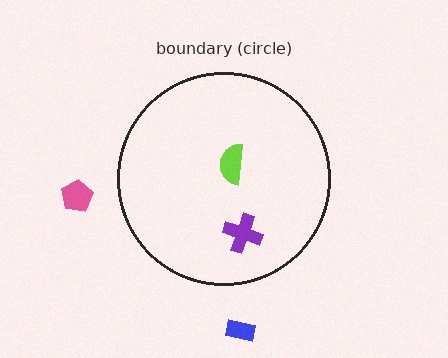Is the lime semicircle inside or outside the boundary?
Inside.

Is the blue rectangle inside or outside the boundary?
Outside.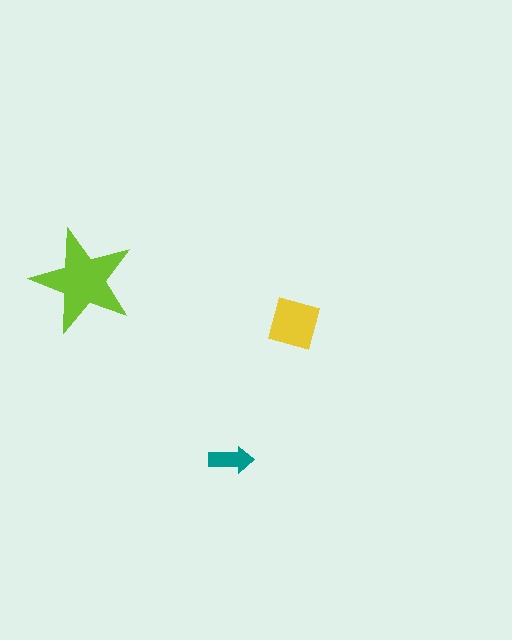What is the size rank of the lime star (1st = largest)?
1st.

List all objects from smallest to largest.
The teal arrow, the yellow diamond, the lime star.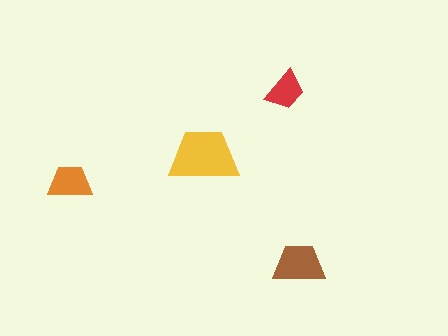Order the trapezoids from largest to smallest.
the yellow one, the brown one, the orange one, the red one.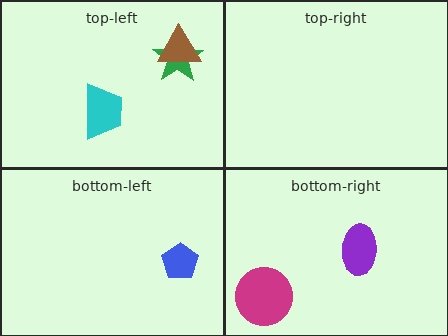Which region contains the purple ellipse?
The bottom-right region.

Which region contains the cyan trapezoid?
The top-left region.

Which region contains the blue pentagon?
The bottom-left region.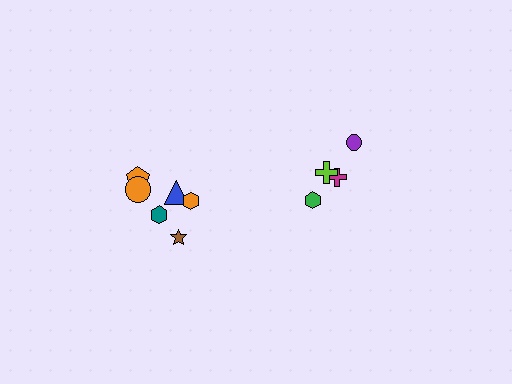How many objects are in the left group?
There are 6 objects.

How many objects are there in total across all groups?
There are 10 objects.